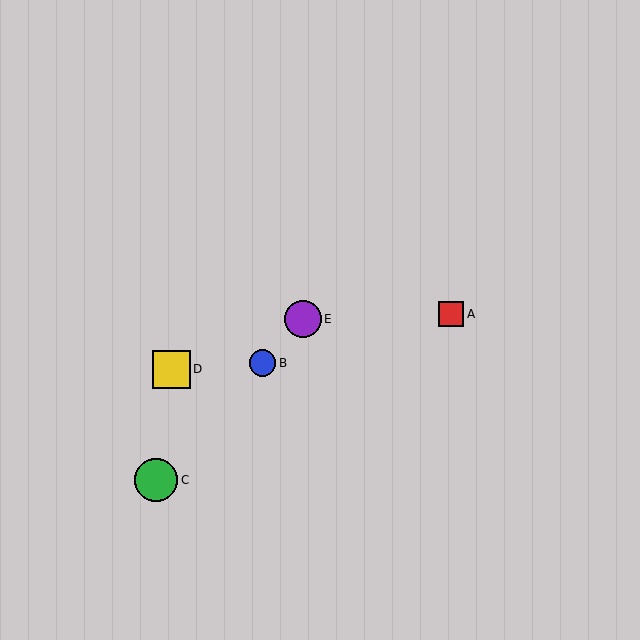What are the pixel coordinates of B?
Object B is at (263, 363).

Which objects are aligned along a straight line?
Objects B, C, E are aligned along a straight line.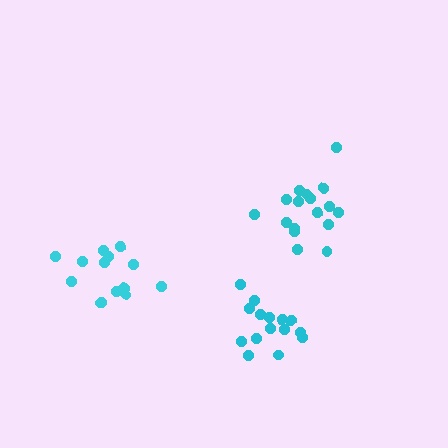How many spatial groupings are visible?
There are 3 spatial groupings.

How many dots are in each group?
Group 1: 17 dots, Group 2: 14 dots, Group 3: 15 dots (46 total).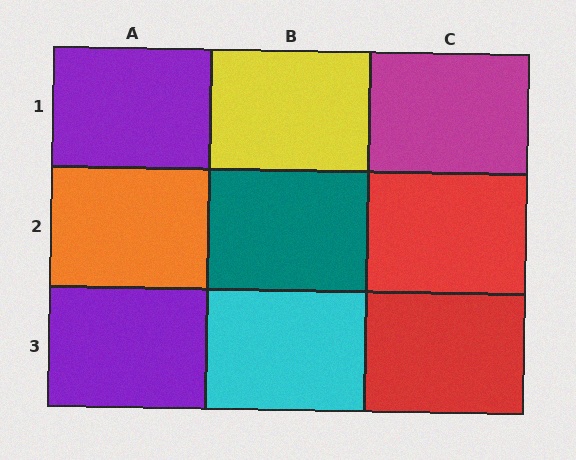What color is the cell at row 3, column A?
Purple.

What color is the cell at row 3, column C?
Red.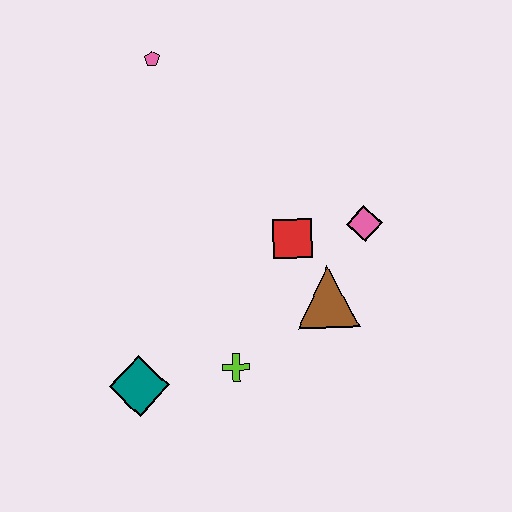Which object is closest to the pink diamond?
The red square is closest to the pink diamond.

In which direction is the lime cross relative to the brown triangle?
The lime cross is to the left of the brown triangle.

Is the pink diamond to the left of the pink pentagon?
No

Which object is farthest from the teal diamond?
The pink pentagon is farthest from the teal diamond.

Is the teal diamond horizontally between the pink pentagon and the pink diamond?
No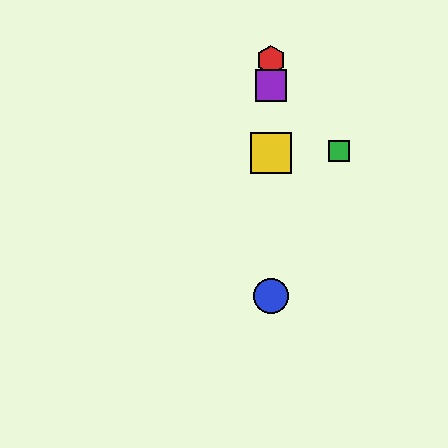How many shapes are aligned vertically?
4 shapes (the red hexagon, the blue circle, the yellow square, the purple square) are aligned vertically.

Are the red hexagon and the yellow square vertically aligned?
Yes, both are at x≈271.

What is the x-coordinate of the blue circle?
The blue circle is at x≈271.